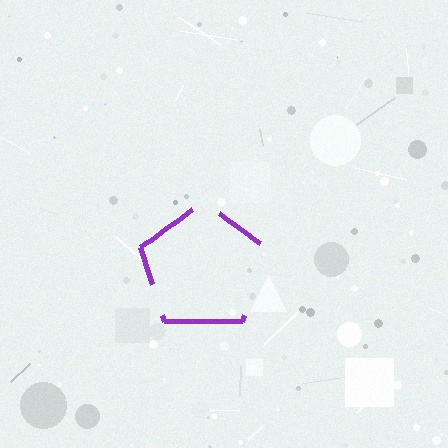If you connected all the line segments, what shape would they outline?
They would outline a pentagon.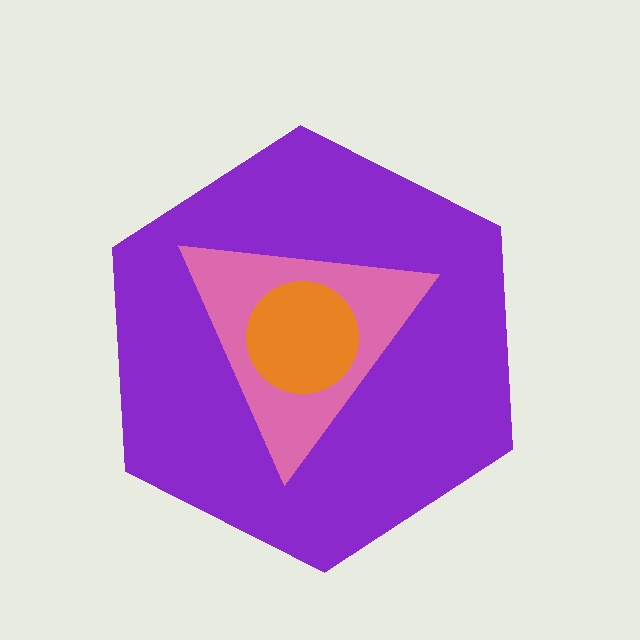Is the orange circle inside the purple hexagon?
Yes.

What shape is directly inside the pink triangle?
The orange circle.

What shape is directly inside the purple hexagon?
The pink triangle.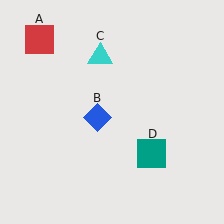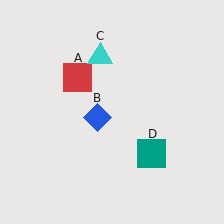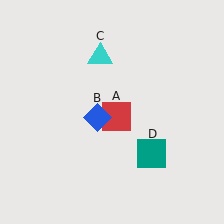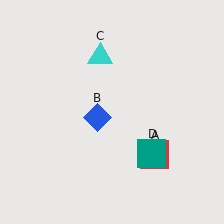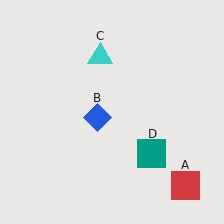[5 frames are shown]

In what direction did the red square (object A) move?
The red square (object A) moved down and to the right.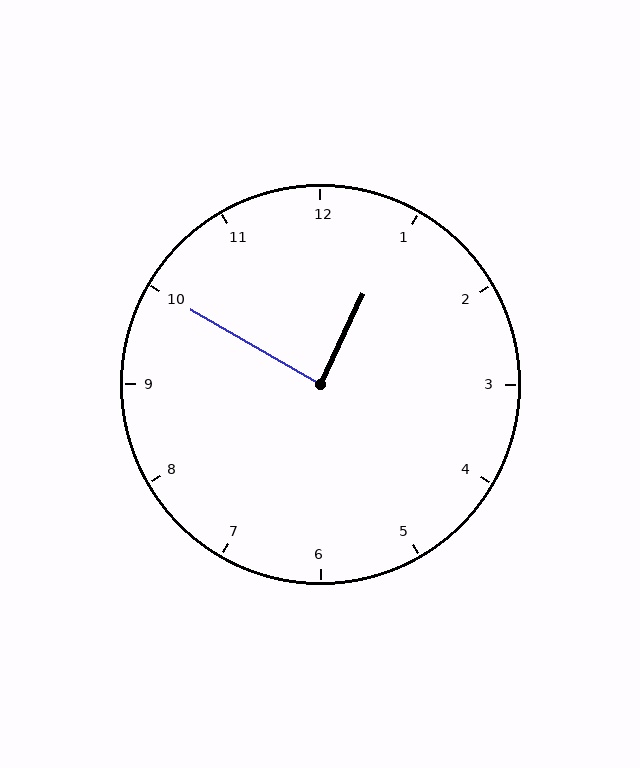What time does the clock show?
12:50.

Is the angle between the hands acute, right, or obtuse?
It is right.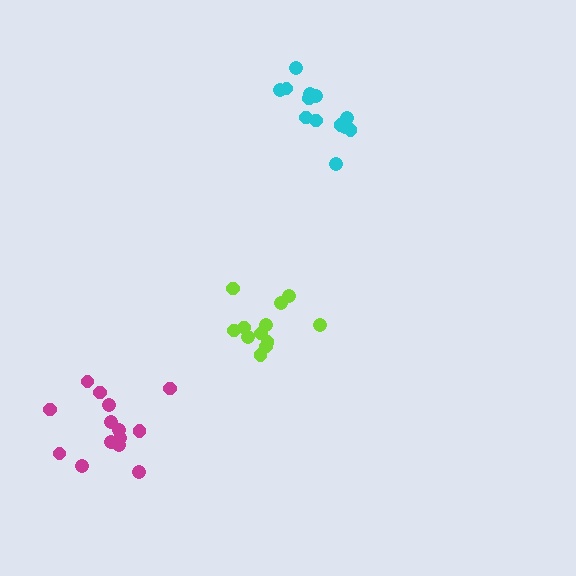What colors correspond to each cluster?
The clusters are colored: lime, cyan, magenta.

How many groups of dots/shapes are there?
There are 3 groups.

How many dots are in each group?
Group 1: 12 dots, Group 2: 13 dots, Group 3: 14 dots (39 total).